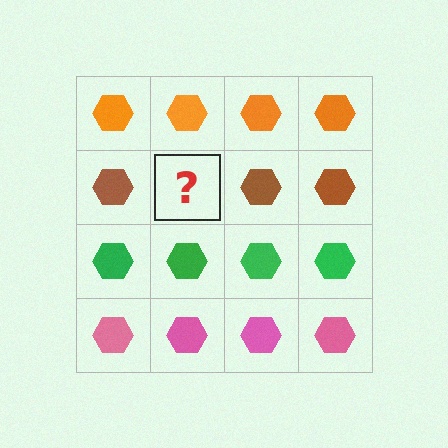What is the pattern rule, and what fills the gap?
The rule is that each row has a consistent color. The gap should be filled with a brown hexagon.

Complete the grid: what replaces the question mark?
The question mark should be replaced with a brown hexagon.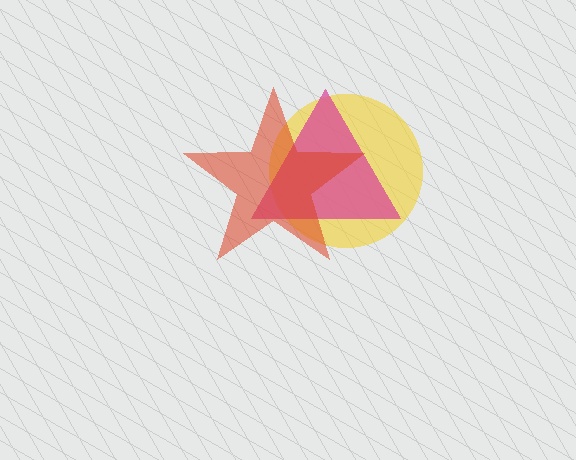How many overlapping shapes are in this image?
There are 3 overlapping shapes in the image.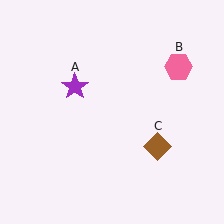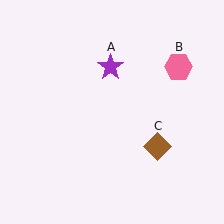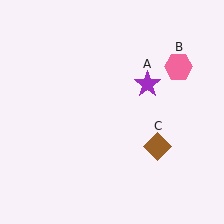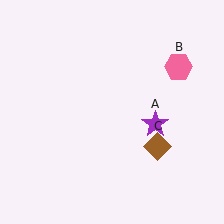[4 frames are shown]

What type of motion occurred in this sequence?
The purple star (object A) rotated clockwise around the center of the scene.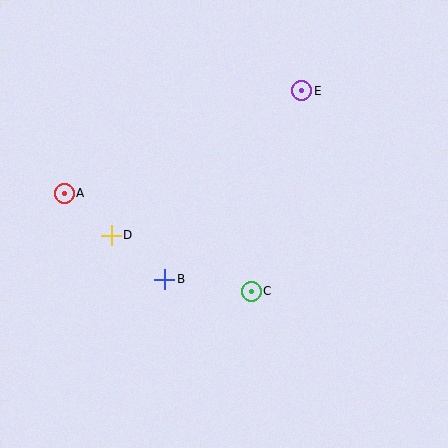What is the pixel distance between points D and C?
The distance between D and C is 151 pixels.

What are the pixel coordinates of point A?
Point A is at (64, 193).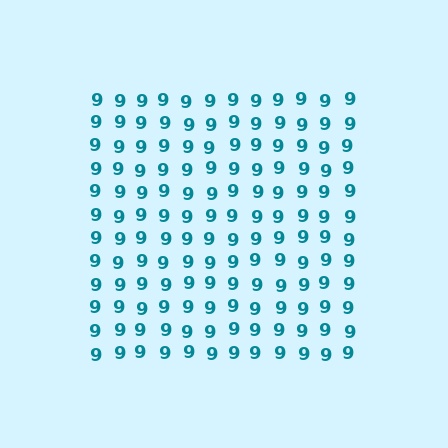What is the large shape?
The large shape is a square.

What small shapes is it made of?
It is made of small digit 9's.